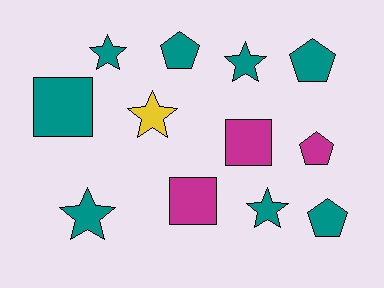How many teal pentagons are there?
There are 3 teal pentagons.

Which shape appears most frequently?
Star, with 5 objects.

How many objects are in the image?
There are 12 objects.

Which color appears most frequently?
Teal, with 8 objects.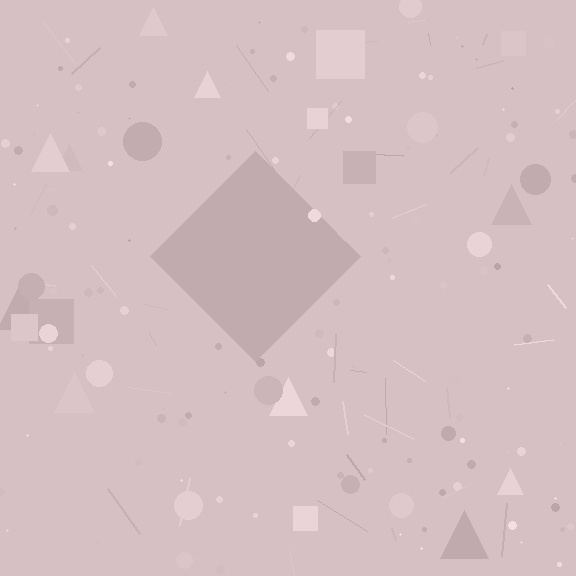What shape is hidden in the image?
A diamond is hidden in the image.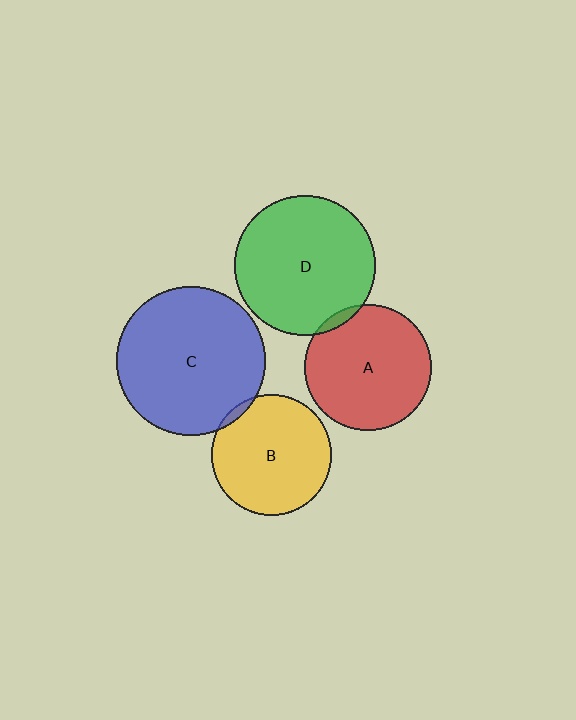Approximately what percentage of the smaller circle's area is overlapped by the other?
Approximately 5%.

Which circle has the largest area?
Circle C (blue).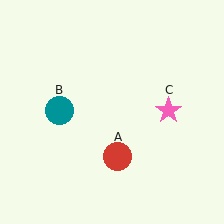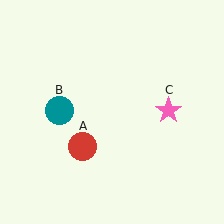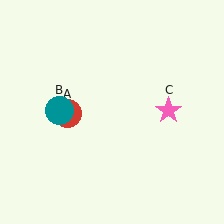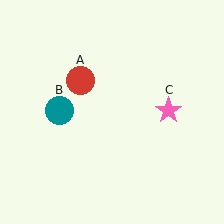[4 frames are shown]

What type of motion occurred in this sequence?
The red circle (object A) rotated clockwise around the center of the scene.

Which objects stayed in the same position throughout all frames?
Teal circle (object B) and pink star (object C) remained stationary.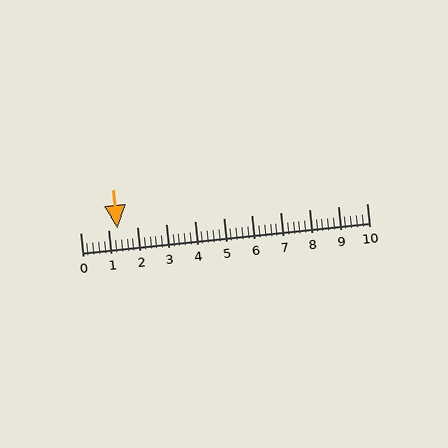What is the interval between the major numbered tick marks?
The major tick marks are spaced 1 units apart.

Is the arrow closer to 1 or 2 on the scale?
The arrow is closer to 1.